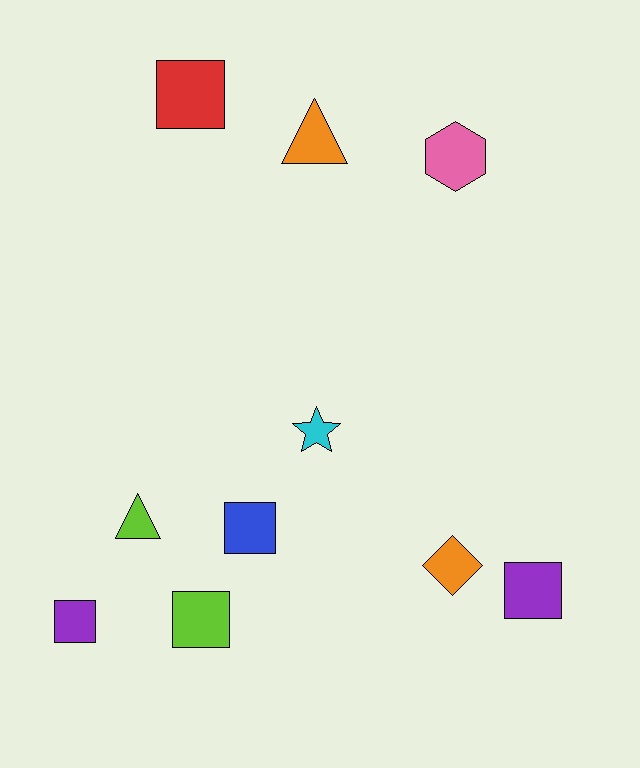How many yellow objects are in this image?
There are no yellow objects.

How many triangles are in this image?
There are 2 triangles.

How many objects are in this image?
There are 10 objects.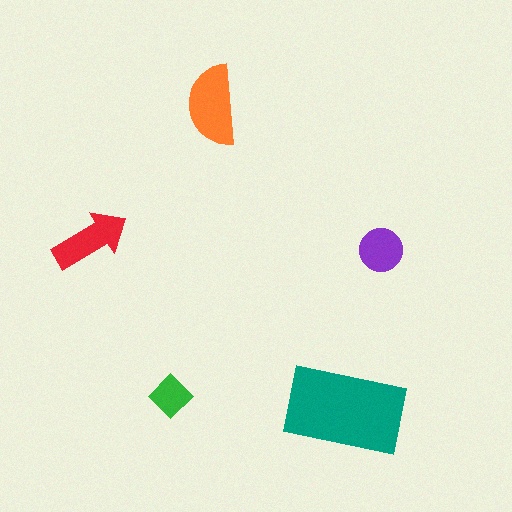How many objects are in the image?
There are 5 objects in the image.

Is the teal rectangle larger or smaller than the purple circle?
Larger.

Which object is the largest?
The teal rectangle.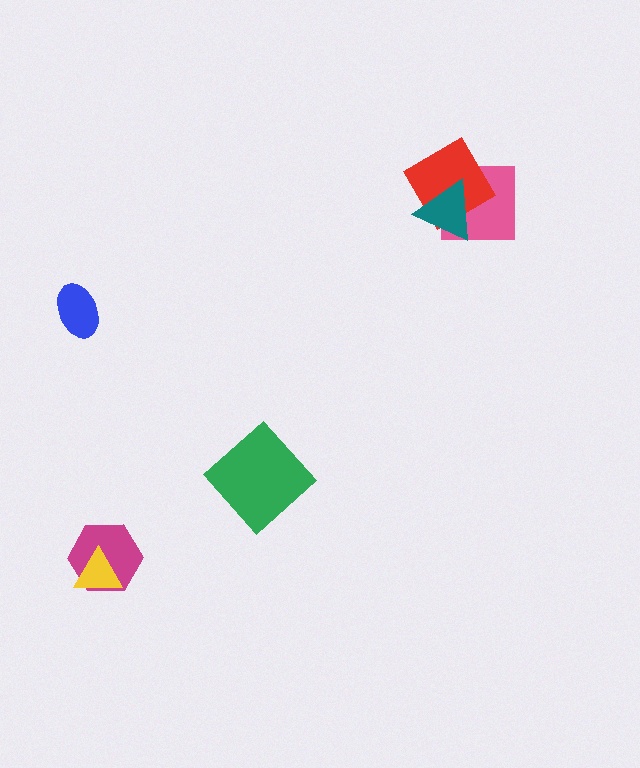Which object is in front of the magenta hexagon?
The yellow triangle is in front of the magenta hexagon.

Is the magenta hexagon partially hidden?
Yes, it is partially covered by another shape.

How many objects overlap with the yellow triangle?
1 object overlaps with the yellow triangle.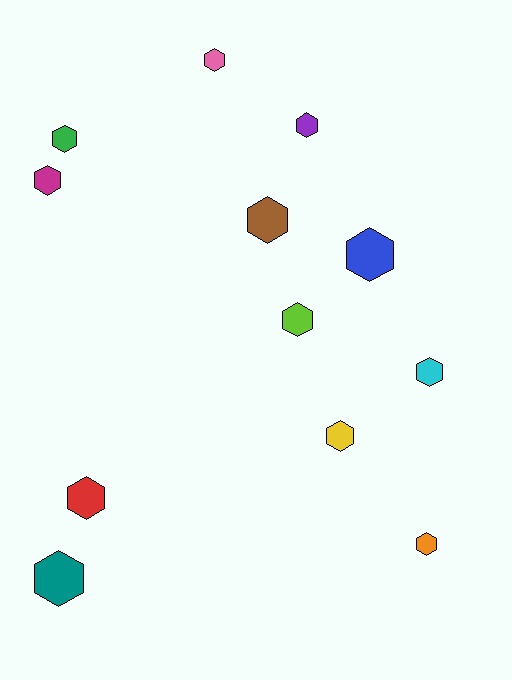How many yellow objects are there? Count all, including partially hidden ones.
There is 1 yellow object.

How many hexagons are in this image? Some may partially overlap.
There are 12 hexagons.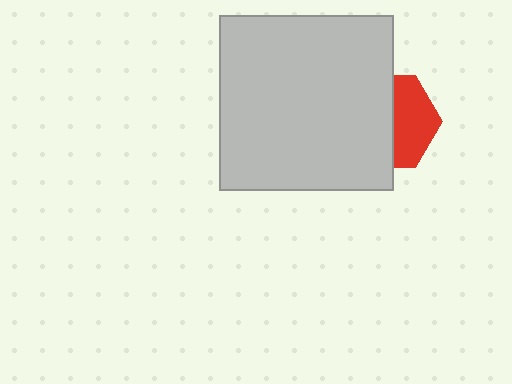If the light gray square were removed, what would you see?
You would see the complete red hexagon.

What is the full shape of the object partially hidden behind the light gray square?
The partially hidden object is a red hexagon.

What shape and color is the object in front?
The object in front is a light gray square.